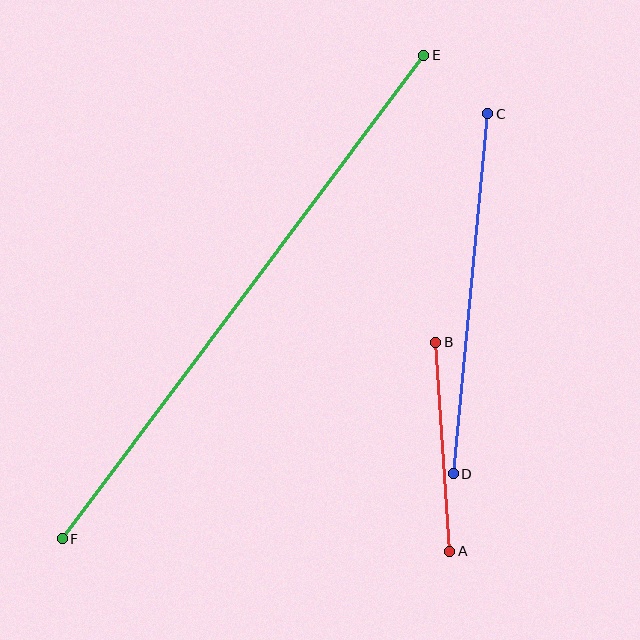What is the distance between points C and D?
The distance is approximately 362 pixels.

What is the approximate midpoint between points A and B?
The midpoint is at approximately (443, 447) pixels.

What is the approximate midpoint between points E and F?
The midpoint is at approximately (243, 297) pixels.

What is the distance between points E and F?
The distance is approximately 604 pixels.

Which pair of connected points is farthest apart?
Points E and F are farthest apart.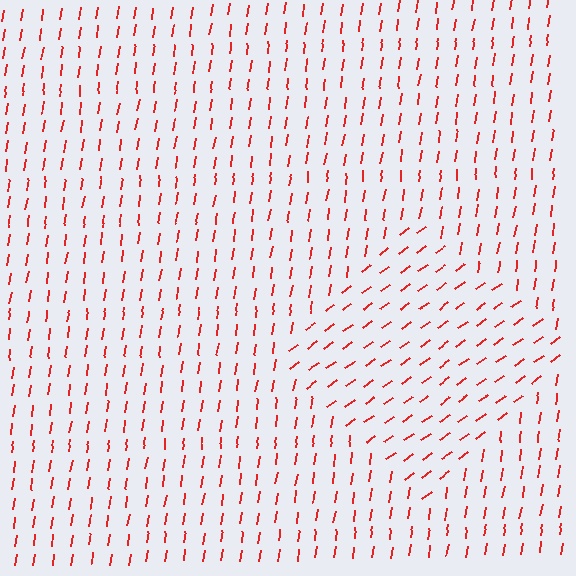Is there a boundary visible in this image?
Yes, there is a texture boundary formed by a change in line orientation.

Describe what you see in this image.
The image is filled with small red line segments. A diamond region in the image has lines oriented differently from the surrounding lines, creating a visible texture boundary.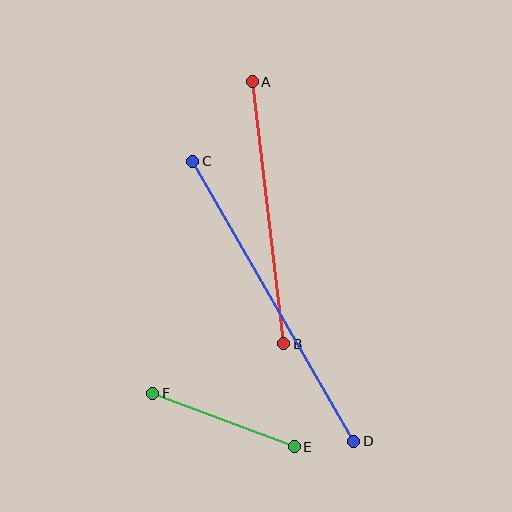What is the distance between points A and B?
The distance is approximately 264 pixels.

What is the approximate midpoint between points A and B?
The midpoint is at approximately (268, 213) pixels.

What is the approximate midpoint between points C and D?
The midpoint is at approximately (273, 301) pixels.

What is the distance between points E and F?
The distance is approximately 151 pixels.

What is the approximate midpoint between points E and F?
The midpoint is at approximately (224, 420) pixels.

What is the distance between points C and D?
The distance is approximately 323 pixels.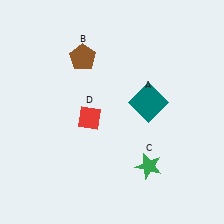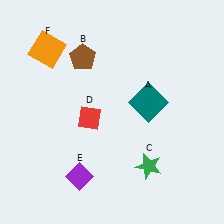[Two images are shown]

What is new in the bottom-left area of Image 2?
A purple diamond (E) was added in the bottom-left area of Image 2.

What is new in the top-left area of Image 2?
An orange square (F) was added in the top-left area of Image 2.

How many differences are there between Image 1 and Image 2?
There are 2 differences between the two images.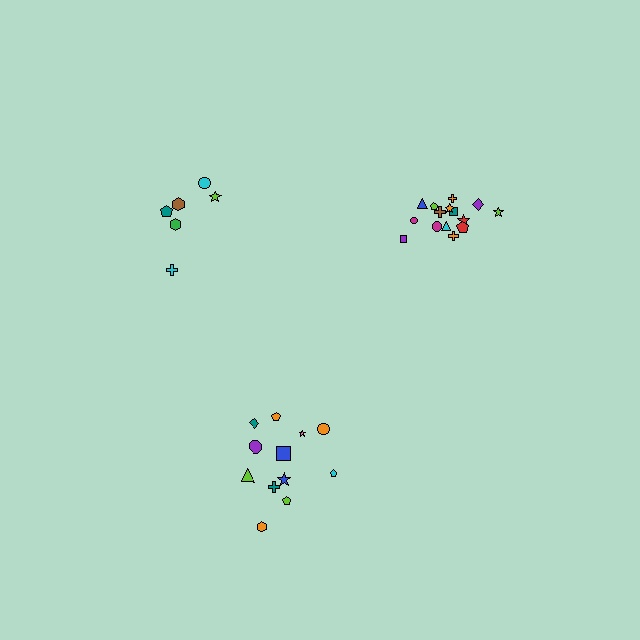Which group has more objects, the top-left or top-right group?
The top-right group.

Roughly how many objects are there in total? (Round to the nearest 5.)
Roughly 35 objects in total.